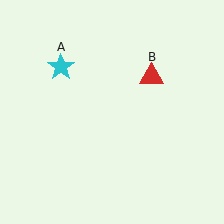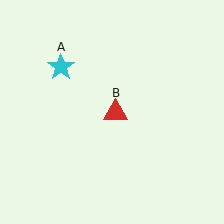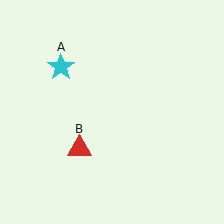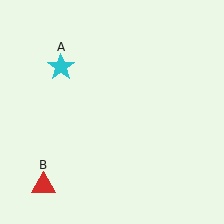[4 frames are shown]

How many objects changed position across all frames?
1 object changed position: red triangle (object B).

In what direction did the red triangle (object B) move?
The red triangle (object B) moved down and to the left.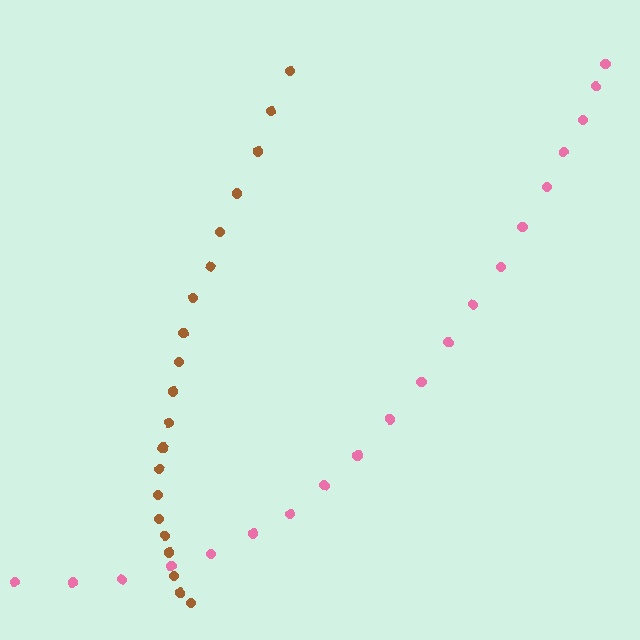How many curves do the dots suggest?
There are 2 distinct paths.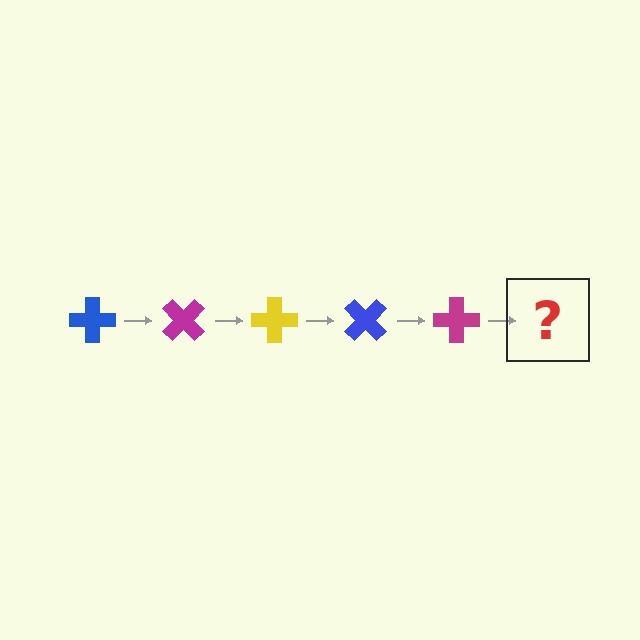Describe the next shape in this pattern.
It should be a yellow cross, rotated 225 degrees from the start.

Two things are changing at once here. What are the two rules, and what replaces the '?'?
The two rules are that it rotates 45 degrees each step and the color cycles through blue, magenta, and yellow. The '?' should be a yellow cross, rotated 225 degrees from the start.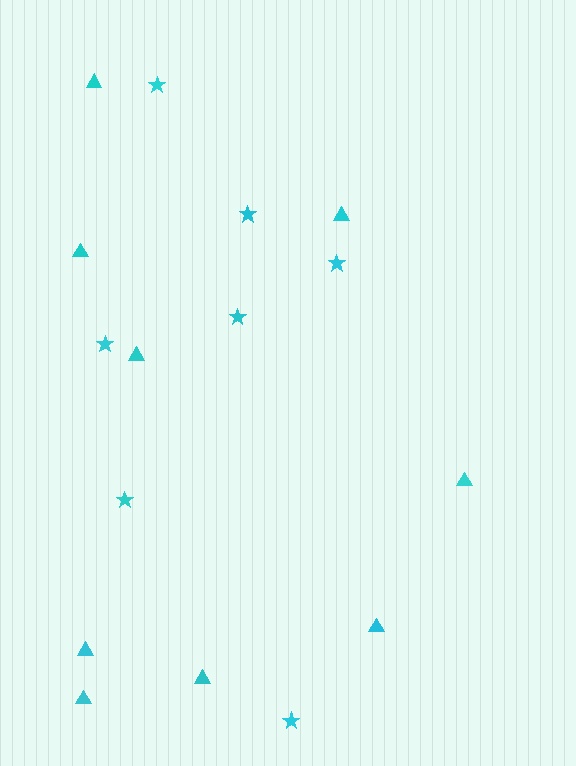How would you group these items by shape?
There are 2 groups: one group of stars (7) and one group of triangles (9).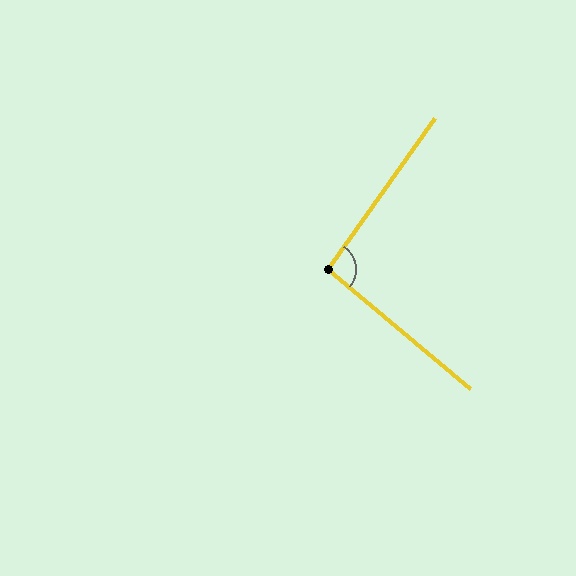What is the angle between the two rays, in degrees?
Approximately 95 degrees.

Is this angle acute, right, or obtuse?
It is approximately a right angle.